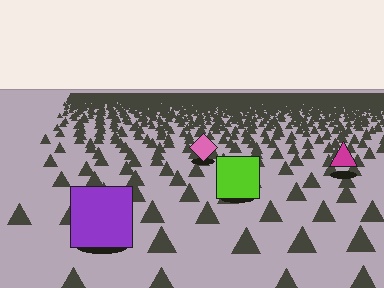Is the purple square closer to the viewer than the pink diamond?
Yes. The purple square is closer — you can tell from the texture gradient: the ground texture is coarser near it.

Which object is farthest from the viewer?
The pink diamond is farthest from the viewer. It appears smaller and the ground texture around it is denser.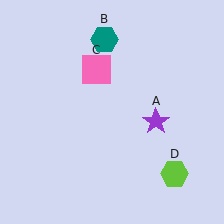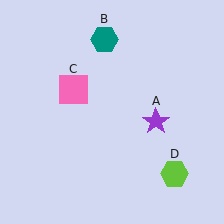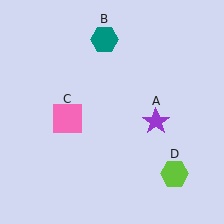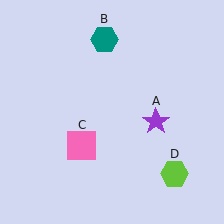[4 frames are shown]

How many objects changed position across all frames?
1 object changed position: pink square (object C).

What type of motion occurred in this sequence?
The pink square (object C) rotated counterclockwise around the center of the scene.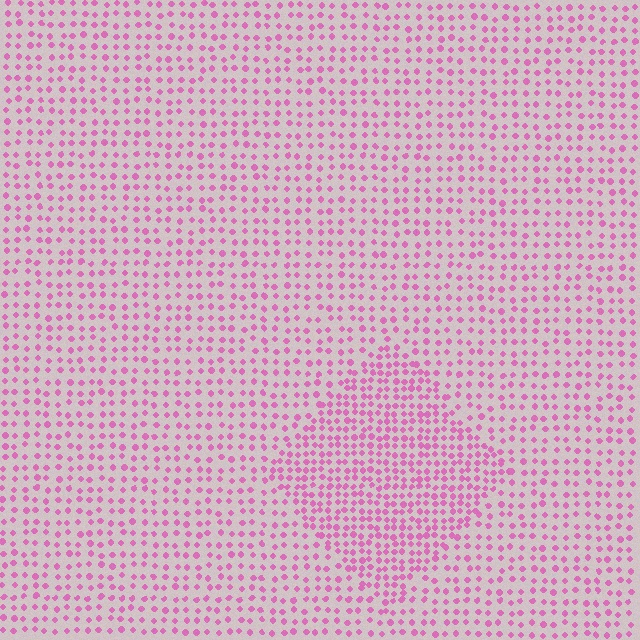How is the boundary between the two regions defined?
The boundary is defined by a change in element density (approximately 1.7x ratio). All elements are the same color, size, and shape.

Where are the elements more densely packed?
The elements are more densely packed inside the diamond boundary.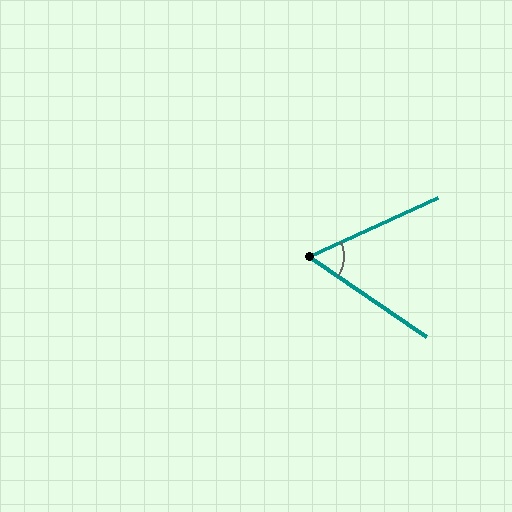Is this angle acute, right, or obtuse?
It is acute.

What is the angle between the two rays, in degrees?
Approximately 59 degrees.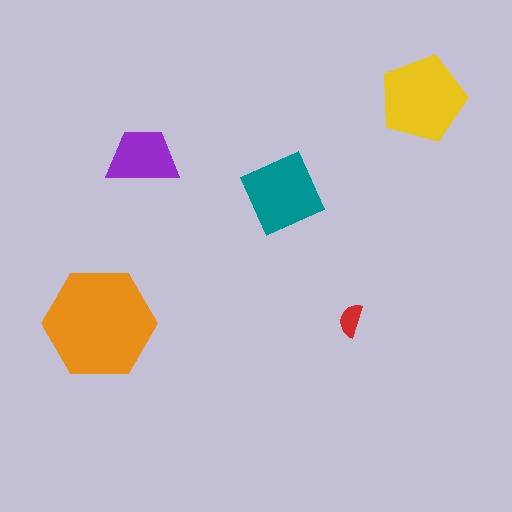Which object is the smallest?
The red semicircle.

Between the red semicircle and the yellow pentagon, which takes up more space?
The yellow pentagon.